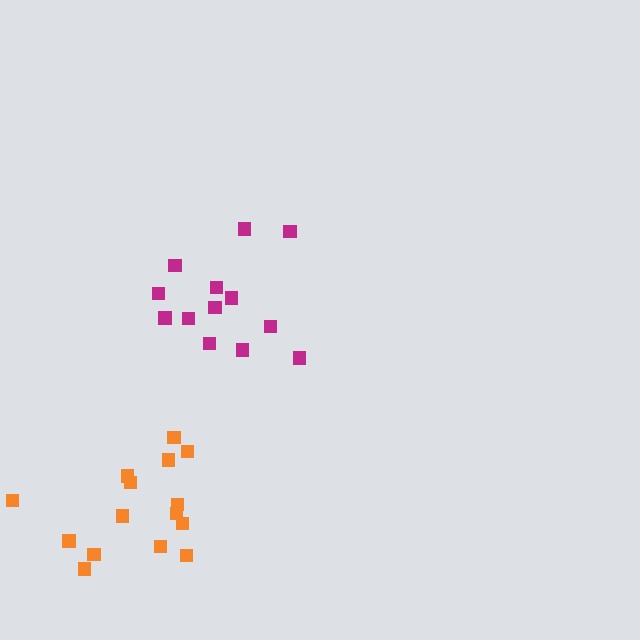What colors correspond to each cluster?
The clusters are colored: magenta, orange.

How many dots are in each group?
Group 1: 13 dots, Group 2: 15 dots (28 total).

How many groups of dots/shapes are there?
There are 2 groups.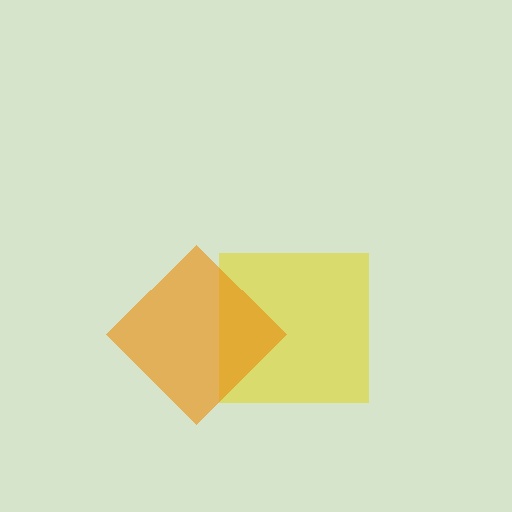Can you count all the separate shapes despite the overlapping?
Yes, there are 2 separate shapes.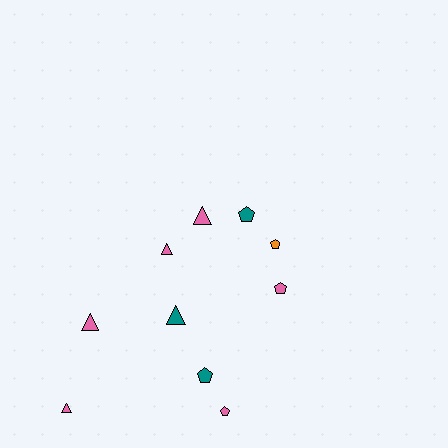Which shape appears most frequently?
Triangle, with 5 objects.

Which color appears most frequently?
Pink, with 6 objects.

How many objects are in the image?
There are 10 objects.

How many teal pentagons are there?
There are 2 teal pentagons.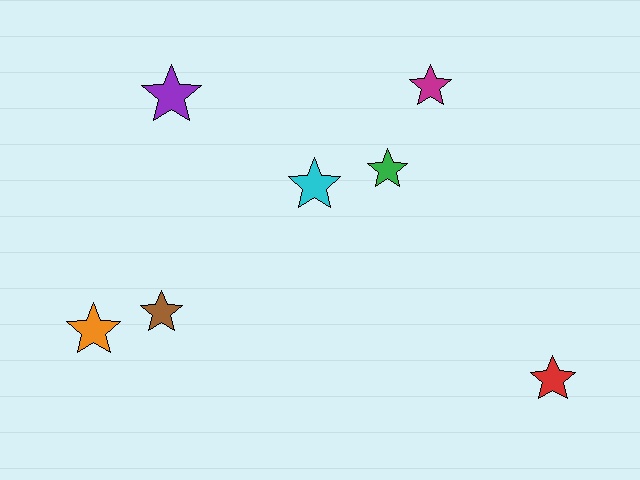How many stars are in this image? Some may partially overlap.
There are 7 stars.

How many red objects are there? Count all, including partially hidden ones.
There is 1 red object.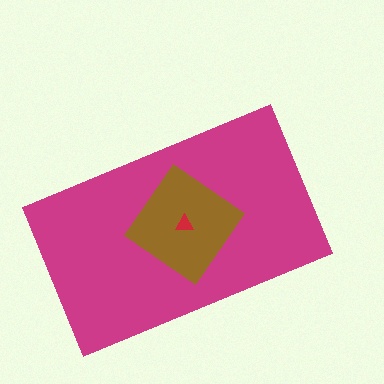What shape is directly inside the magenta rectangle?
The brown diamond.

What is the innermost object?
The red triangle.